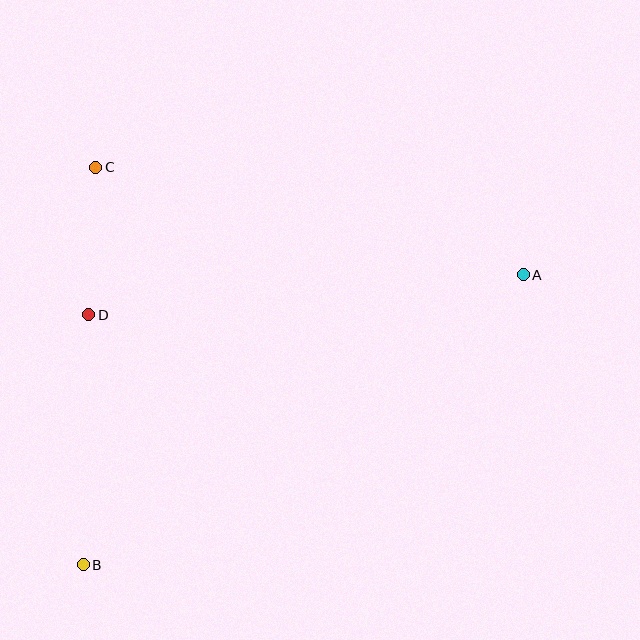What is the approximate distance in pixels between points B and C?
The distance between B and C is approximately 397 pixels.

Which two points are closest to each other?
Points C and D are closest to each other.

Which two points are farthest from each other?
Points A and B are farthest from each other.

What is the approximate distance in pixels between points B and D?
The distance between B and D is approximately 250 pixels.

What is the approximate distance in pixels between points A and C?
The distance between A and C is approximately 441 pixels.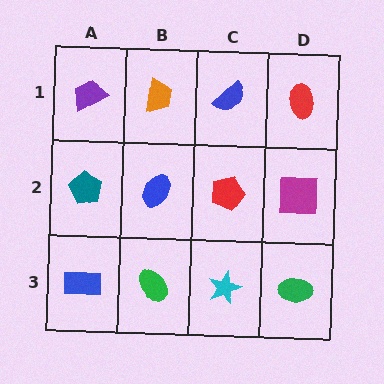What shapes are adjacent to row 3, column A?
A teal pentagon (row 2, column A), a green ellipse (row 3, column B).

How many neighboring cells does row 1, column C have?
3.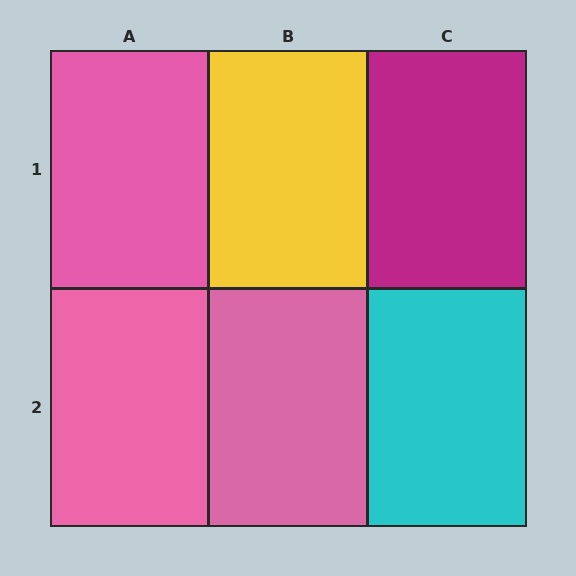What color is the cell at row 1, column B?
Yellow.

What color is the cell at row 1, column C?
Magenta.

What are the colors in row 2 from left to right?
Pink, pink, cyan.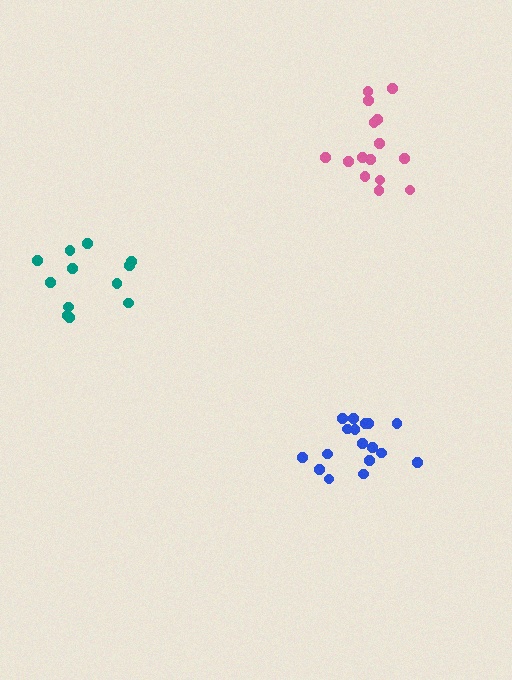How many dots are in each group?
Group 1: 17 dots, Group 2: 15 dots, Group 3: 12 dots (44 total).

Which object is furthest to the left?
The teal cluster is leftmost.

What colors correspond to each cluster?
The clusters are colored: blue, pink, teal.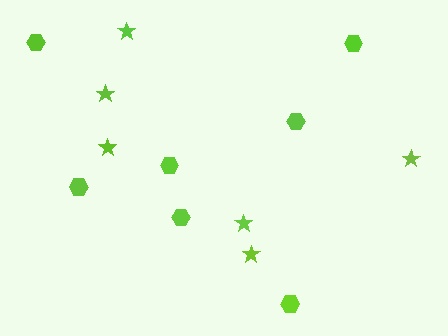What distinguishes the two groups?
There are 2 groups: one group of hexagons (7) and one group of stars (6).